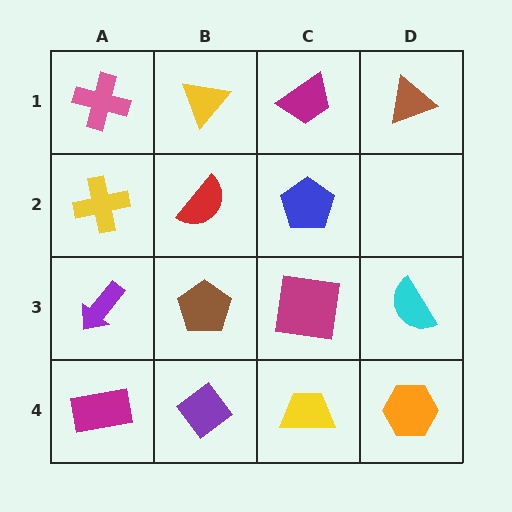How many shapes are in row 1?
4 shapes.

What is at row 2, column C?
A blue pentagon.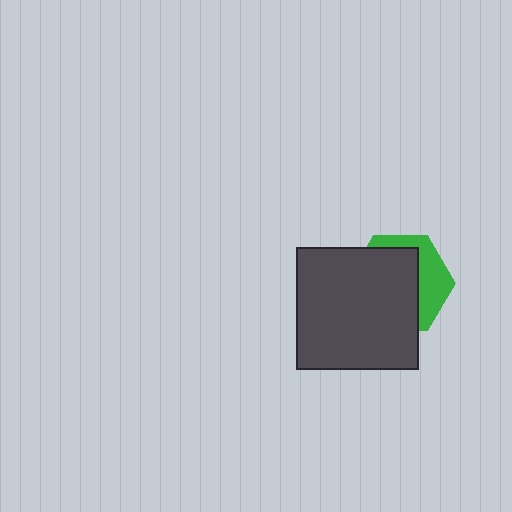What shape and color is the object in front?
The object in front is a dark gray square.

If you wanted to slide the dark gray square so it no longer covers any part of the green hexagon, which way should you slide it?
Slide it toward the lower-left — that is the most direct way to separate the two shapes.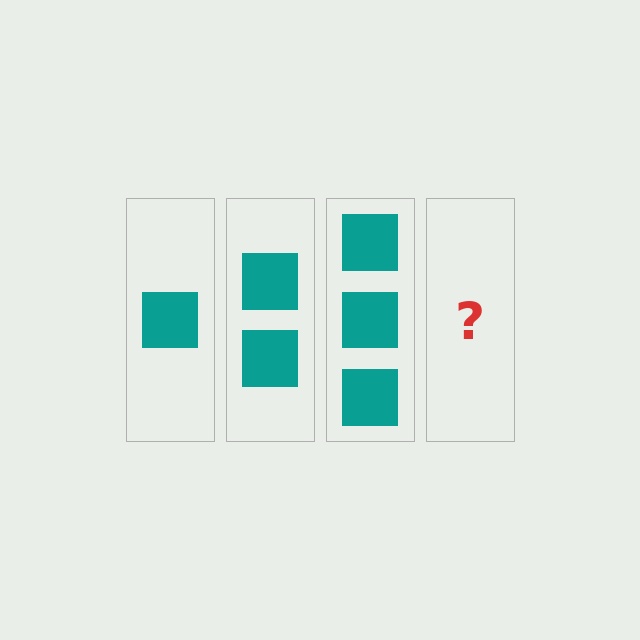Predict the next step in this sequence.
The next step is 4 squares.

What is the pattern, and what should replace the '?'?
The pattern is that each step adds one more square. The '?' should be 4 squares.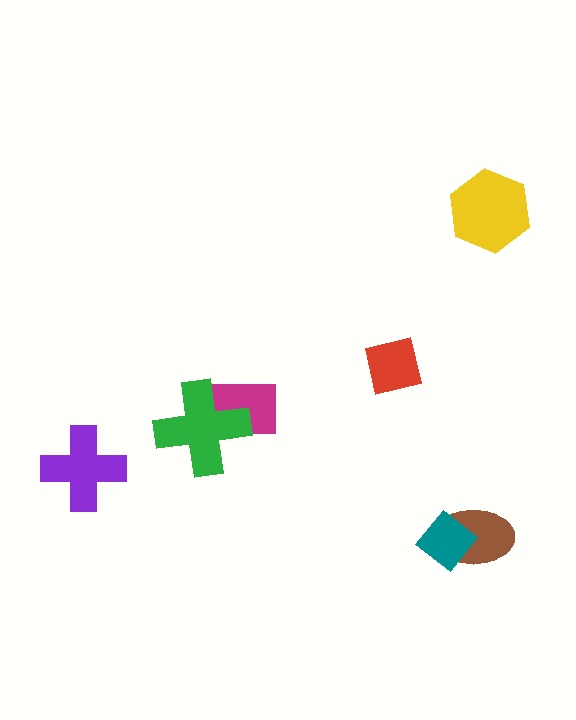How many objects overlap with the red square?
0 objects overlap with the red square.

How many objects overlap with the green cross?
1 object overlaps with the green cross.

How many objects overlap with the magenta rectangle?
1 object overlaps with the magenta rectangle.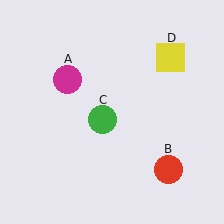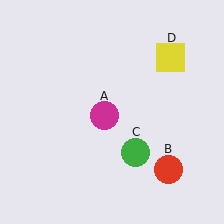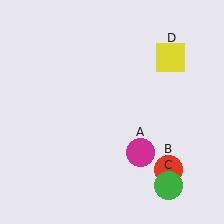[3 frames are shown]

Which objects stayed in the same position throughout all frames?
Red circle (object B) and yellow square (object D) remained stationary.